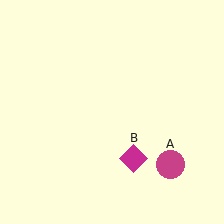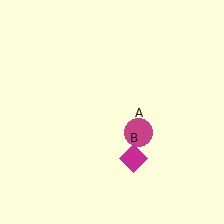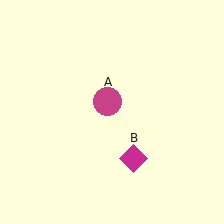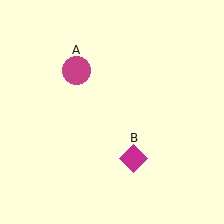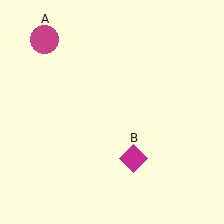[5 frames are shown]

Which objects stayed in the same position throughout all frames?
Magenta diamond (object B) remained stationary.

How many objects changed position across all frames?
1 object changed position: magenta circle (object A).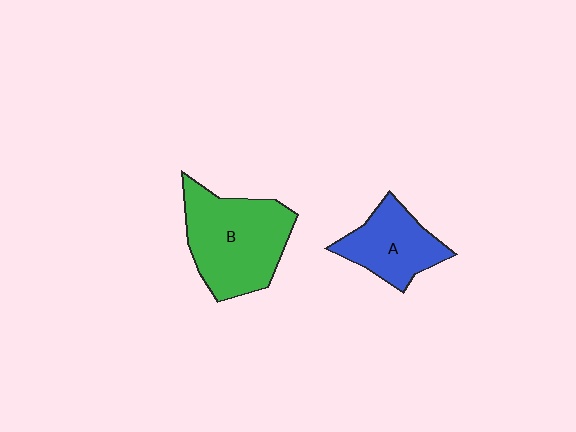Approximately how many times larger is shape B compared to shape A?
Approximately 1.6 times.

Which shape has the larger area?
Shape B (green).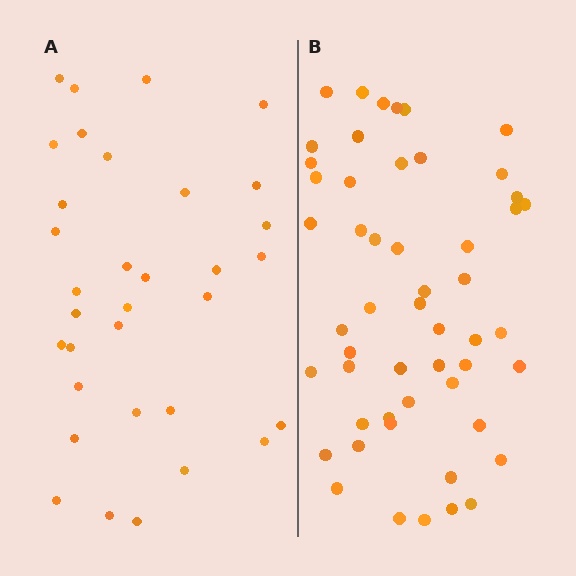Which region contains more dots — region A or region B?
Region B (the right region) has more dots.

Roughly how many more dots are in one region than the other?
Region B has approximately 20 more dots than region A.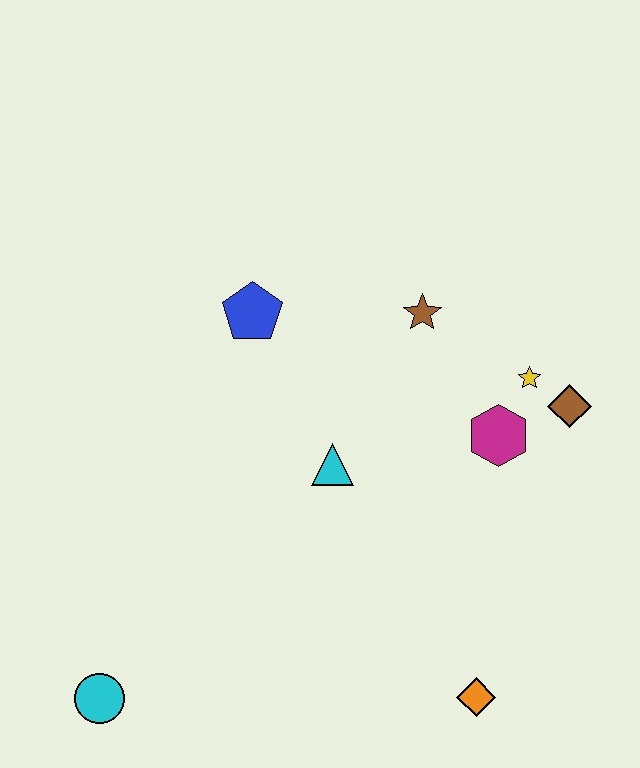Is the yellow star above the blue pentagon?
No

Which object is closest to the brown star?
The yellow star is closest to the brown star.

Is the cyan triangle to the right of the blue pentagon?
Yes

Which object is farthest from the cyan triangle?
The cyan circle is farthest from the cyan triangle.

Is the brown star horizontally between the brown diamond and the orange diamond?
No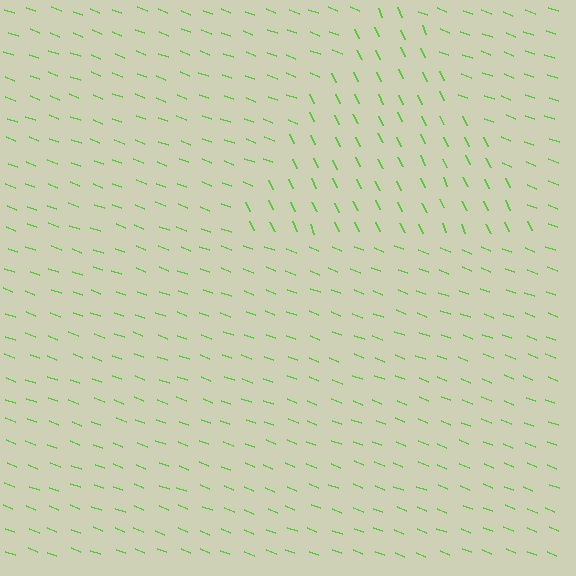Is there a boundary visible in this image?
Yes, there is a texture boundary formed by a change in line orientation.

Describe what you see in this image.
The image is filled with small lime line segments. A triangle region in the image has lines oriented differently from the surrounding lines, creating a visible texture boundary.